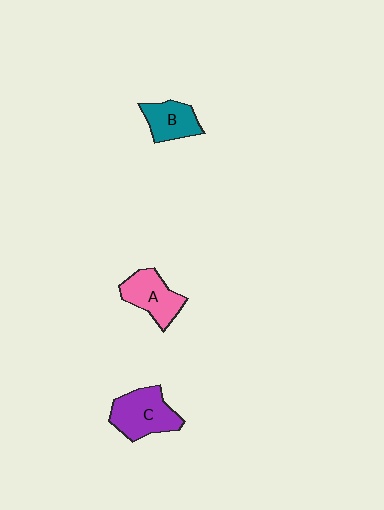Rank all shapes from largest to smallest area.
From largest to smallest: C (purple), A (pink), B (teal).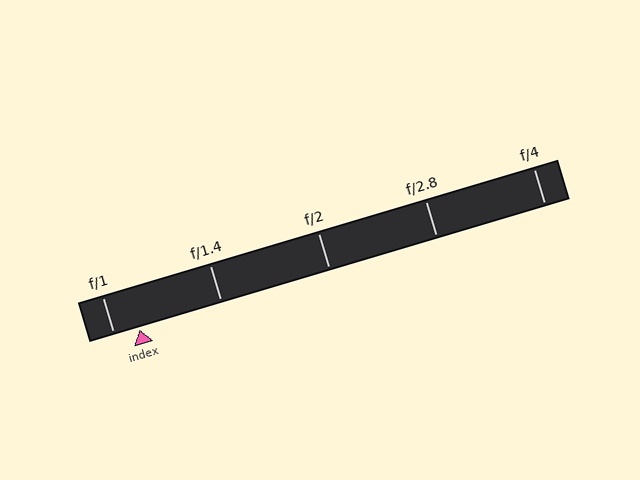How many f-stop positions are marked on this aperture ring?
There are 5 f-stop positions marked.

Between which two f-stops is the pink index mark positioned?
The index mark is between f/1 and f/1.4.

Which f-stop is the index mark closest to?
The index mark is closest to f/1.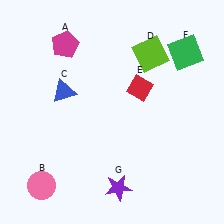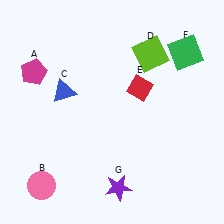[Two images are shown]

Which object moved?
The magenta pentagon (A) moved left.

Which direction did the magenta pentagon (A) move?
The magenta pentagon (A) moved left.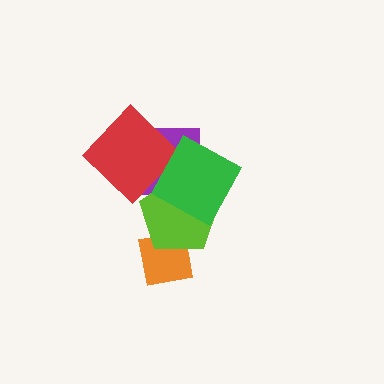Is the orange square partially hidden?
Yes, it is partially covered by another shape.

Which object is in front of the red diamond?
The green square is in front of the red diamond.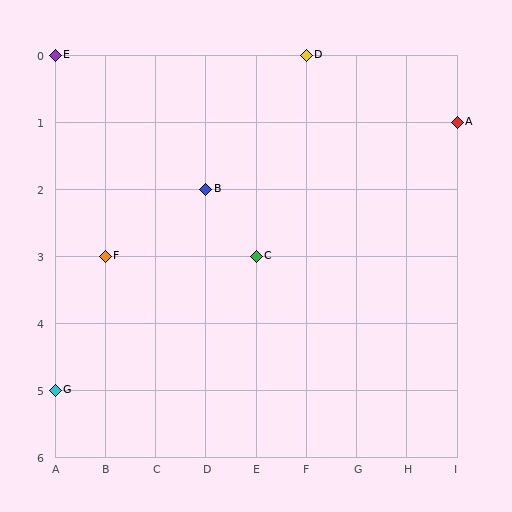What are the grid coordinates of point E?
Point E is at grid coordinates (A, 0).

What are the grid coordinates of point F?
Point F is at grid coordinates (B, 3).